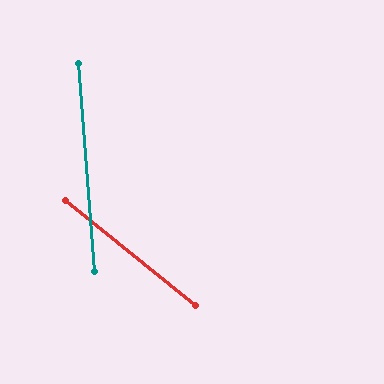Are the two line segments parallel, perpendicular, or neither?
Neither parallel nor perpendicular — they differ by about 47°.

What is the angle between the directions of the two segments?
Approximately 47 degrees.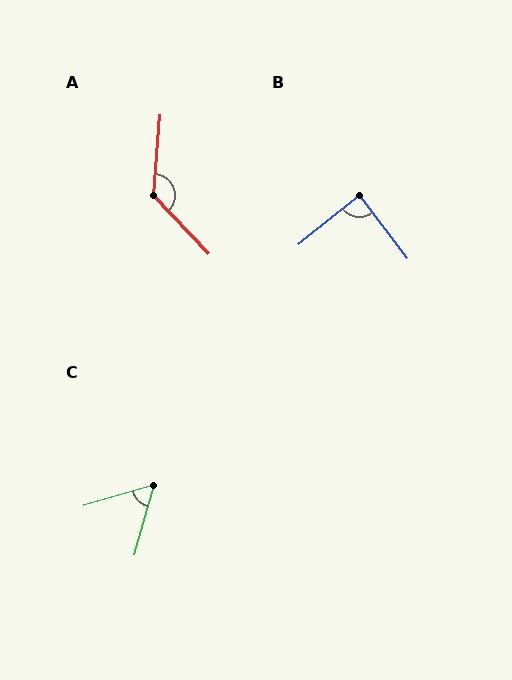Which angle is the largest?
A, at approximately 131 degrees.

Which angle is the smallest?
C, at approximately 58 degrees.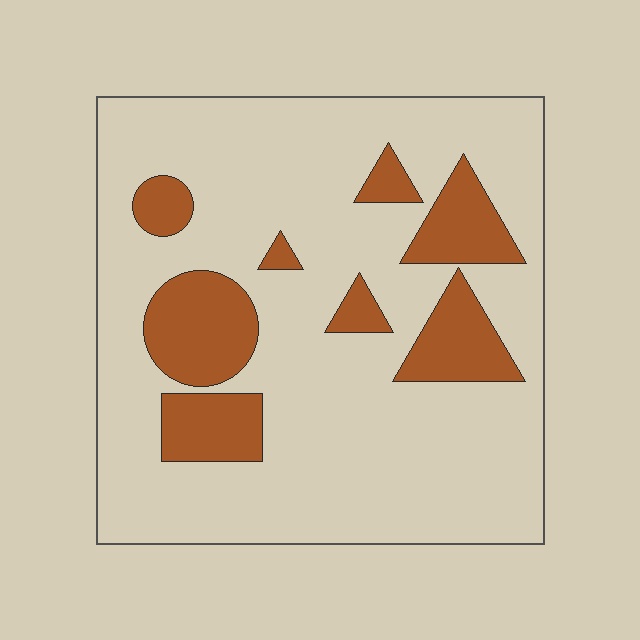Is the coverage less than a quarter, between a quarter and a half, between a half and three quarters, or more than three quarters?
Less than a quarter.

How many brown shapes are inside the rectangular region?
8.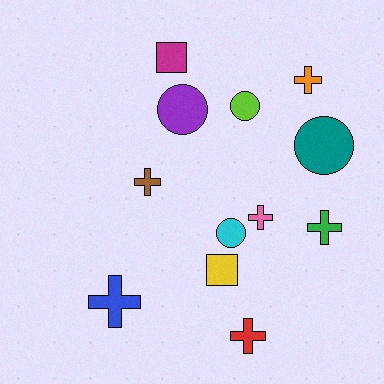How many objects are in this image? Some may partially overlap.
There are 12 objects.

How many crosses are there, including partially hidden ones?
There are 6 crosses.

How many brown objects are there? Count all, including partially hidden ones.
There is 1 brown object.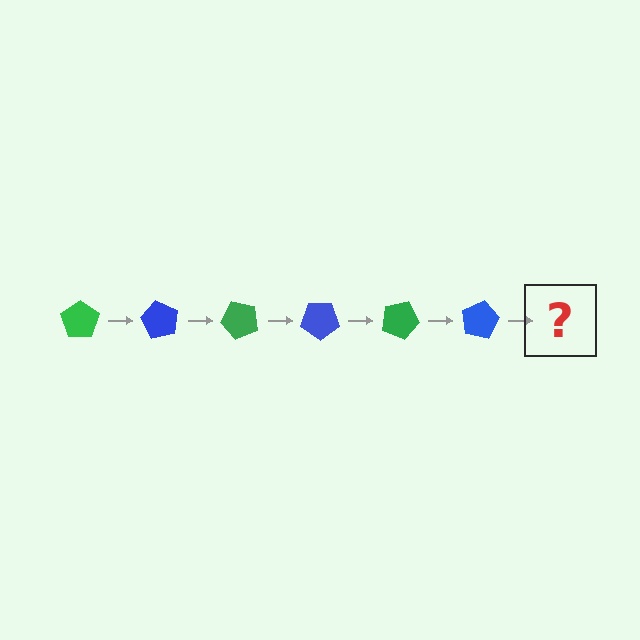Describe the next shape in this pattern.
It should be a green pentagon, rotated 360 degrees from the start.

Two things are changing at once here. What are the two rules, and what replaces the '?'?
The two rules are that it rotates 60 degrees each step and the color cycles through green and blue. The '?' should be a green pentagon, rotated 360 degrees from the start.